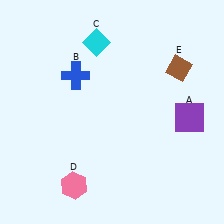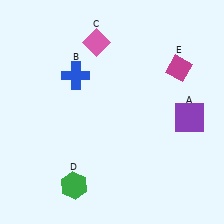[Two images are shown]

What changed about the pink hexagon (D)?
In Image 1, D is pink. In Image 2, it changed to green.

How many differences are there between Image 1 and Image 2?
There are 3 differences between the two images.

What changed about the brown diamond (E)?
In Image 1, E is brown. In Image 2, it changed to magenta.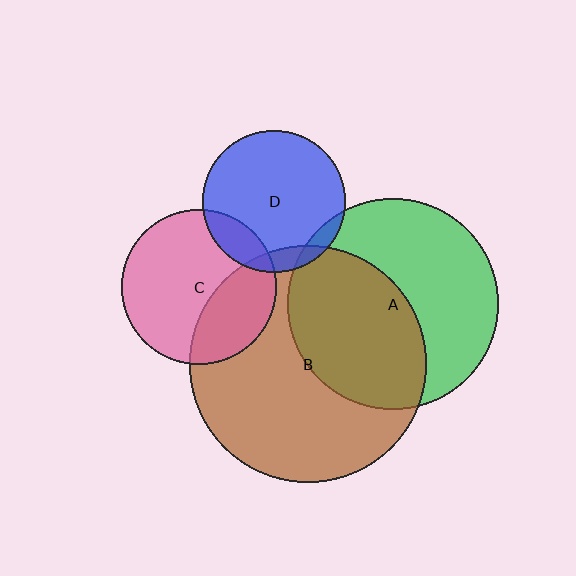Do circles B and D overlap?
Yes.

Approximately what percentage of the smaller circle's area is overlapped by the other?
Approximately 10%.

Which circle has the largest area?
Circle B (brown).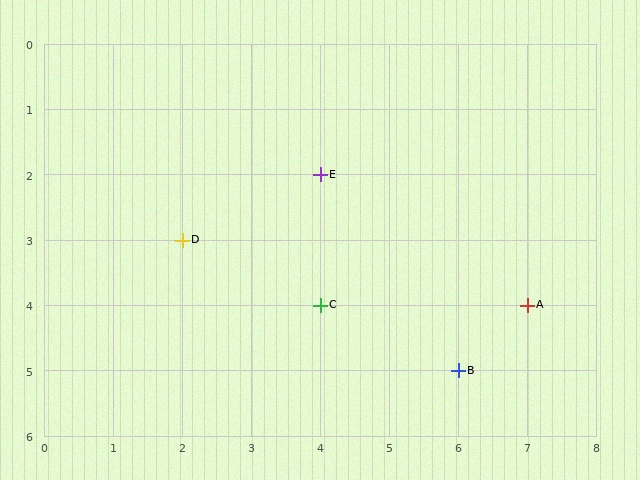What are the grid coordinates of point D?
Point D is at grid coordinates (2, 3).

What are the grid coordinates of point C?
Point C is at grid coordinates (4, 4).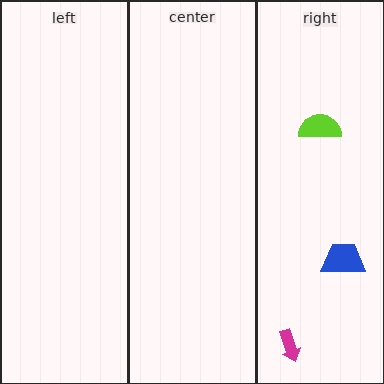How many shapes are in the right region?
3.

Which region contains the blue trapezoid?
The right region.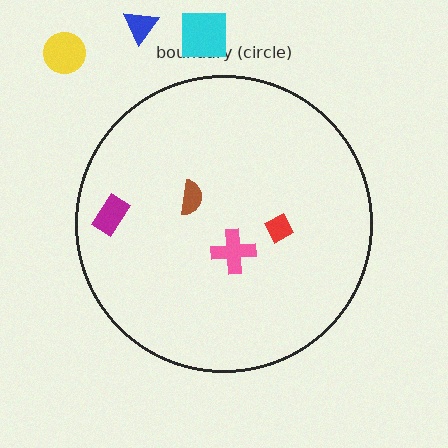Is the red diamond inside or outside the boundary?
Inside.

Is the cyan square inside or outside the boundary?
Outside.